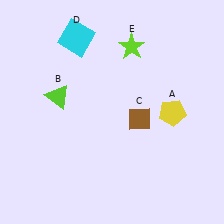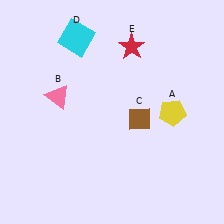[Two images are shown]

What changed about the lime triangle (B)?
In Image 1, B is lime. In Image 2, it changed to pink.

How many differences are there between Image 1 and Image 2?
There are 2 differences between the two images.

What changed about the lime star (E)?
In Image 1, E is lime. In Image 2, it changed to red.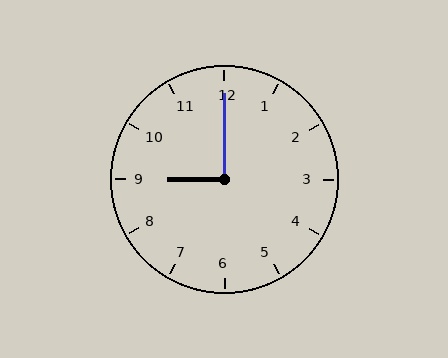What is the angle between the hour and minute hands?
Approximately 90 degrees.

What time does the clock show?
9:00.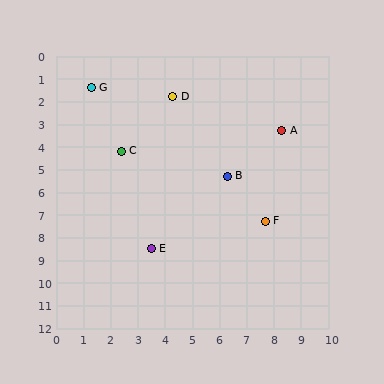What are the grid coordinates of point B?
Point B is at approximately (6.3, 5.3).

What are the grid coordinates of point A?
Point A is at approximately (8.3, 3.3).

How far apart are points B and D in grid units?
Points B and D are about 4.0 grid units apart.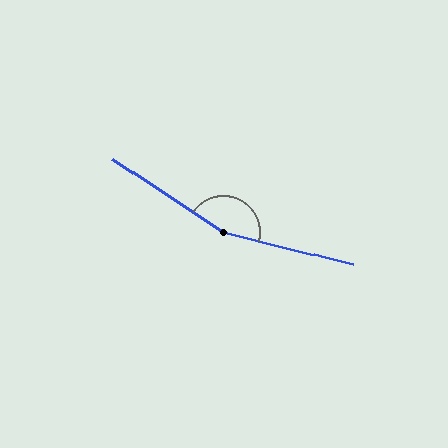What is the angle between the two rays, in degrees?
Approximately 161 degrees.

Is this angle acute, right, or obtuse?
It is obtuse.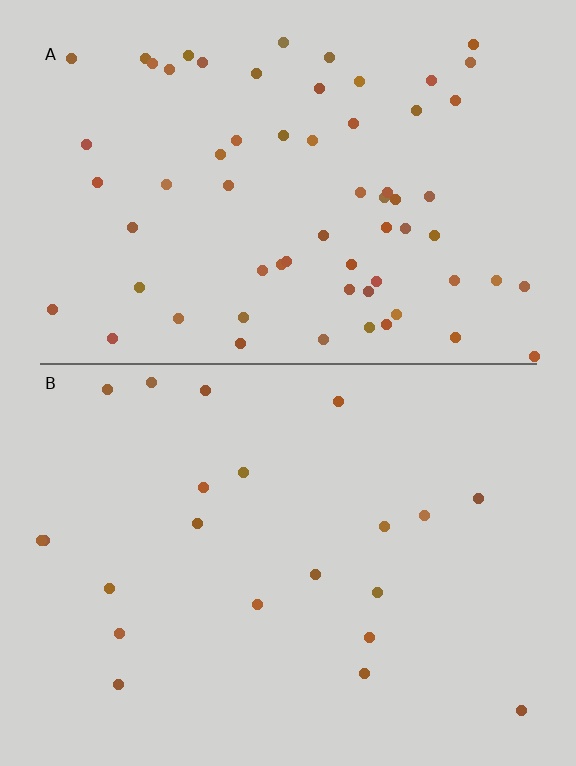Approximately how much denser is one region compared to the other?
Approximately 3.0× — region A over region B.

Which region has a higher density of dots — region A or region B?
A (the top).